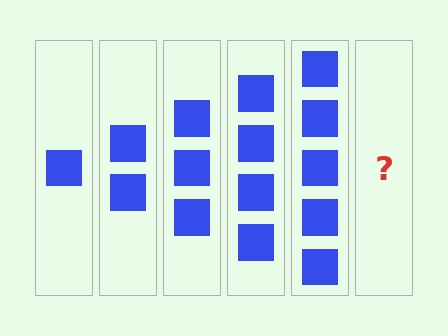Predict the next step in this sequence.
The next step is 6 squares.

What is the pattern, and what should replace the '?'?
The pattern is that each step adds one more square. The '?' should be 6 squares.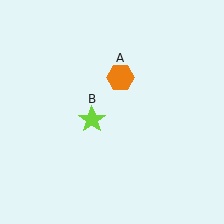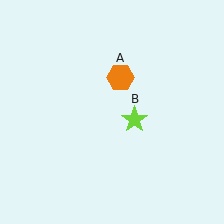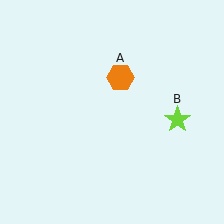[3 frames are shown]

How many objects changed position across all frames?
1 object changed position: lime star (object B).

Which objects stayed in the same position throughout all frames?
Orange hexagon (object A) remained stationary.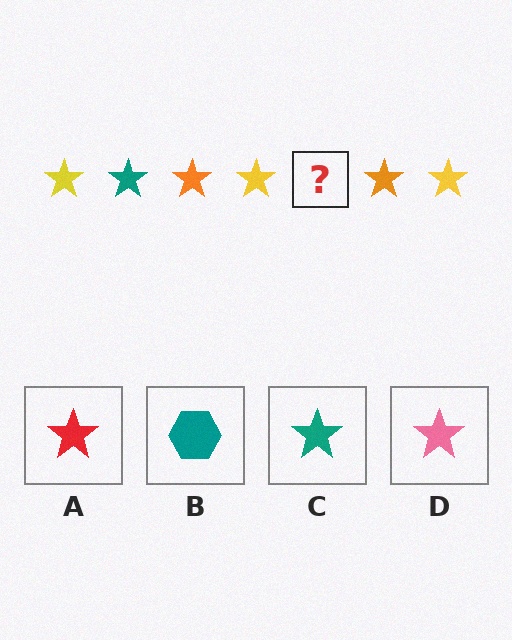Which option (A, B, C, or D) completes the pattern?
C.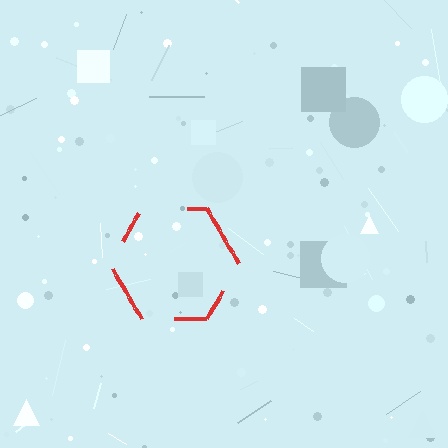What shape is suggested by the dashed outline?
The dashed outline suggests a hexagon.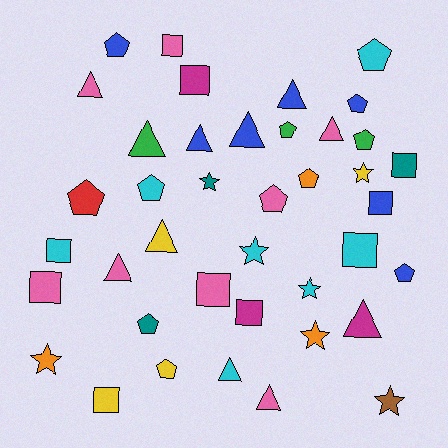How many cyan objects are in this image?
There are 7 cyan objects.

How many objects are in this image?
There are 40 objects.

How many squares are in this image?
There are 10 squares.